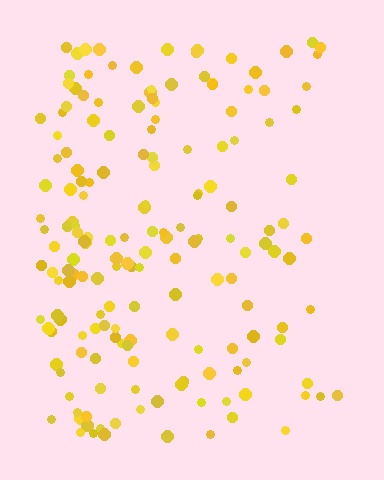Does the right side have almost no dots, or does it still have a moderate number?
Still a moderate number, just noticeably fewer than the left.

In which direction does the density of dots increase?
From right to left, with the left side densest.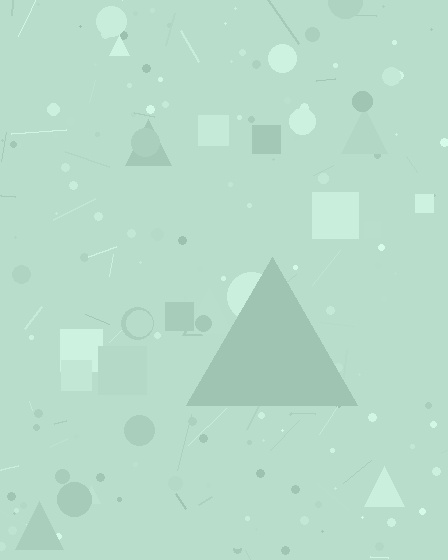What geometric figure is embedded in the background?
A triangle is embedded in the background.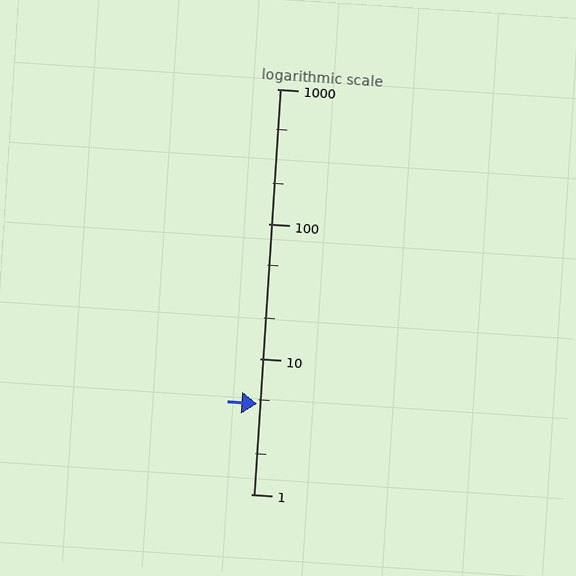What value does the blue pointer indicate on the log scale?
The pointer indicates approximately 4.7.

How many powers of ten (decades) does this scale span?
The scale spans 3 decades, from 1 to 1000.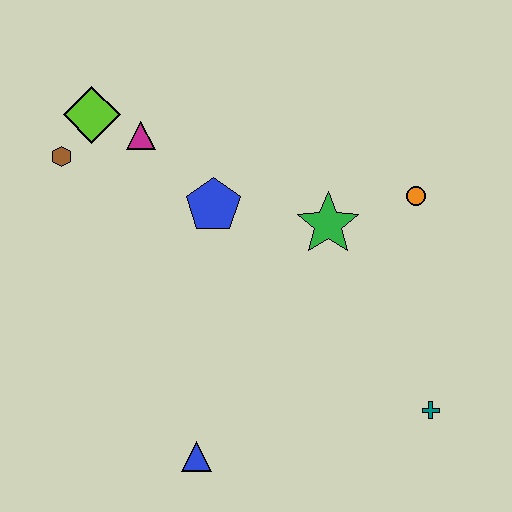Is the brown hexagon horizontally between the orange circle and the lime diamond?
No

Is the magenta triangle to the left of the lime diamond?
No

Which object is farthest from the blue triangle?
The lime diamond is farthest from the blue triangle.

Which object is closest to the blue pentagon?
The magenta triangle is closest to the blue pentagon.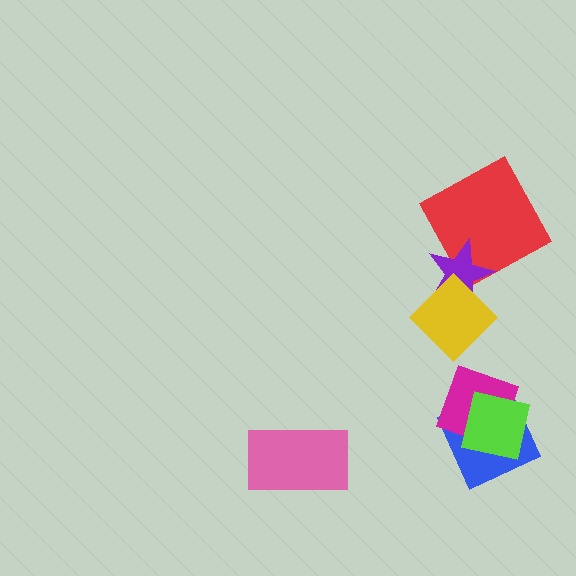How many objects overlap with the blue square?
2 objects overlap with the blue square.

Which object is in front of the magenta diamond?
The lime square is in front of the magenta diamond.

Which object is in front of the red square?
The purple star is in front of the red square.